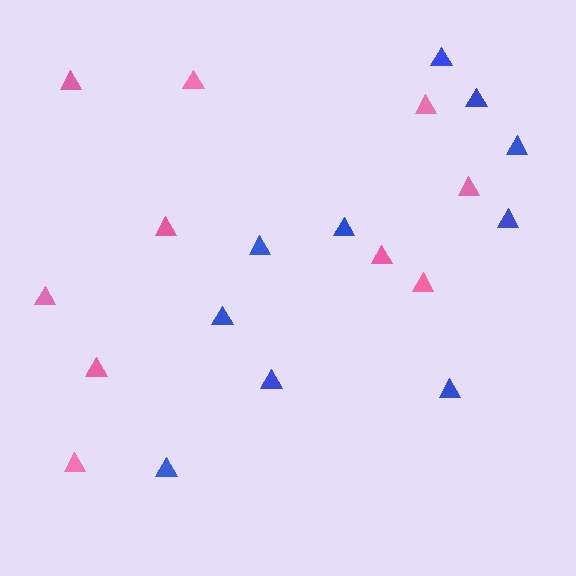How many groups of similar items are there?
There are 2 groups: one group of blue triangles (10) and one group of pink triangles (10).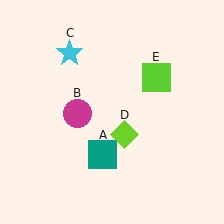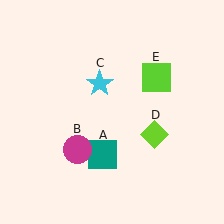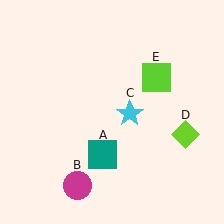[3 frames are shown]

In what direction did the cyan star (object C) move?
The cyan star (object C) moved down and to the right.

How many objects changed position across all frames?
3 objects changed position: magenta circle (object B), cyan star (object C), lime diamond (object D).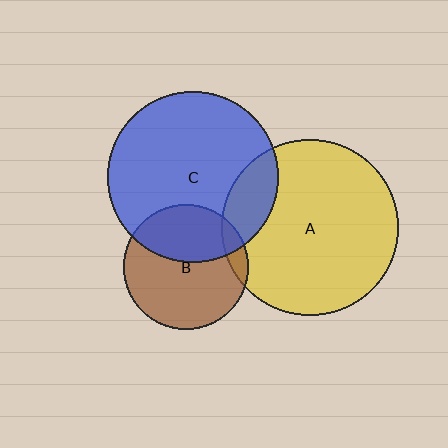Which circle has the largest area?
Circle A (yellow).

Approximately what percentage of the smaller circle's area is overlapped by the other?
Approximately 10%.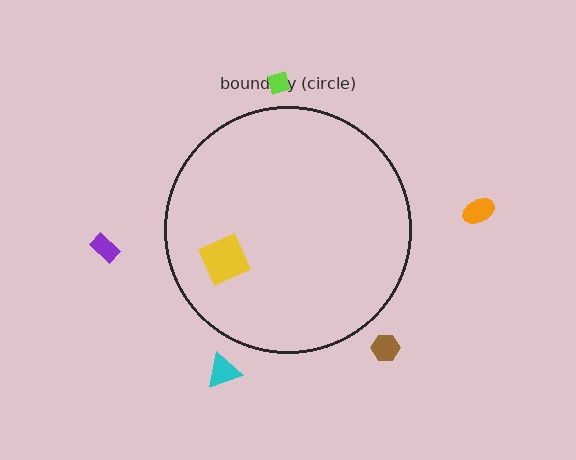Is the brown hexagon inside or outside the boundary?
Outside.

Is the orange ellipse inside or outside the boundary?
Outside.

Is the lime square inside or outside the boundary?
Outside.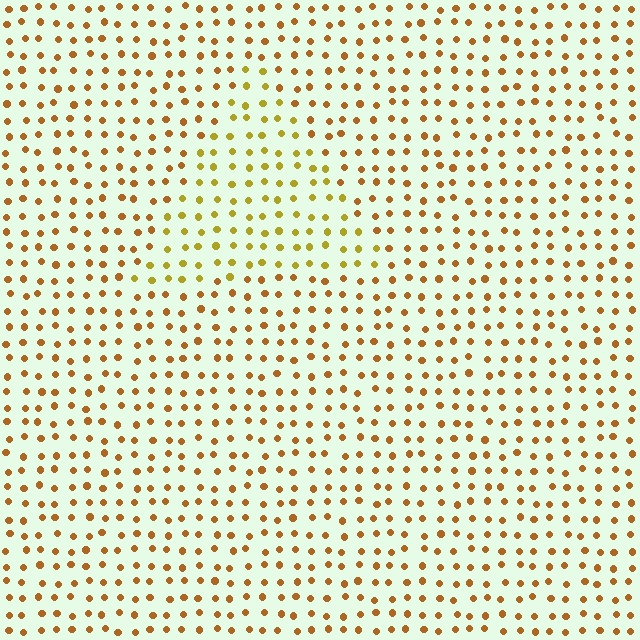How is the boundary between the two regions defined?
The boundary is defined purely by a slight shift in hue (about 26 degrees). Spacing, size, and orientation are identical on both sides.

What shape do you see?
I see a triangle.